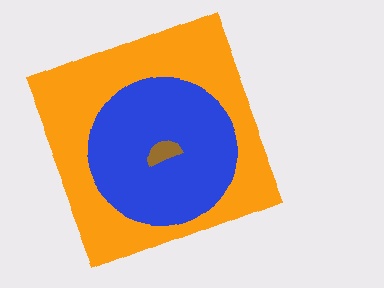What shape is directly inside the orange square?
The blue circle.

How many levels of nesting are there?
3.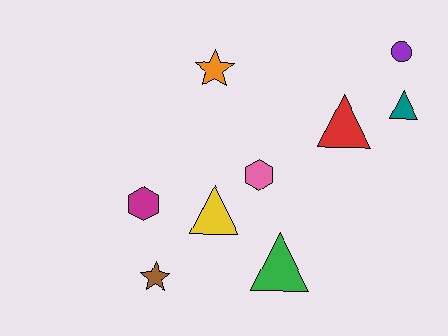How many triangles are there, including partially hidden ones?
There are 4 triangles.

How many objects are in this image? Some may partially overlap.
There are 9 objects.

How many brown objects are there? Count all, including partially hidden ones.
There is 1 brown object.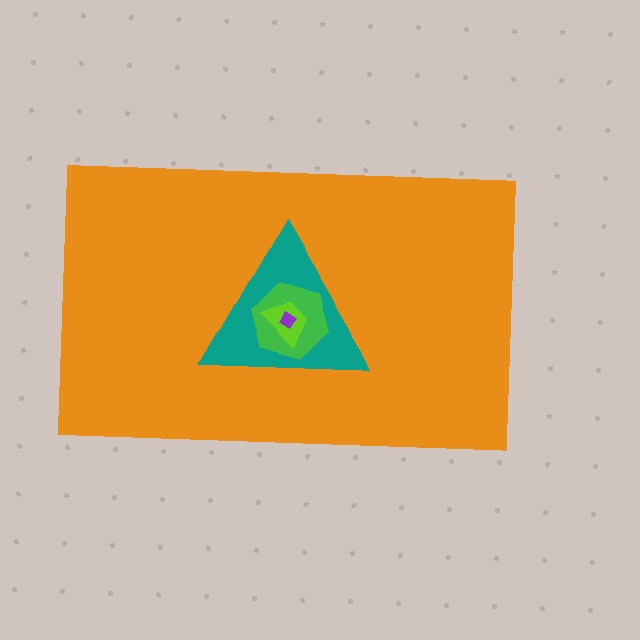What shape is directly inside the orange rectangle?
The teal triangle.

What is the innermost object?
The purple diamond.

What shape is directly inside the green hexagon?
The lime trapezoid.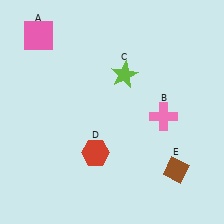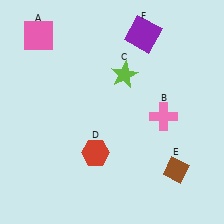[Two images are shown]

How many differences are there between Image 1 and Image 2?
There is 1 difference between the two images.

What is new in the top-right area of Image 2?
A purple square (F) was added in the top-right area of Image 2.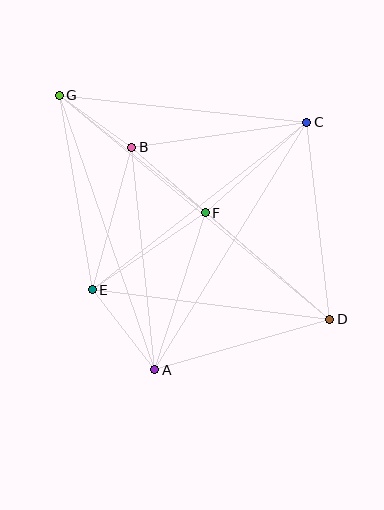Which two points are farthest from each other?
Points D and G are farthest from each other.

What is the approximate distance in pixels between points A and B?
The distance between A and B is approximately 224 pixels.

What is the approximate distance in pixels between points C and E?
The distance between C and E is approximately 272 pixels.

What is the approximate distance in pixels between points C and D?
The distance between C and D is approximately 198 pixels.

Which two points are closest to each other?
Points B and G are closest to each other.